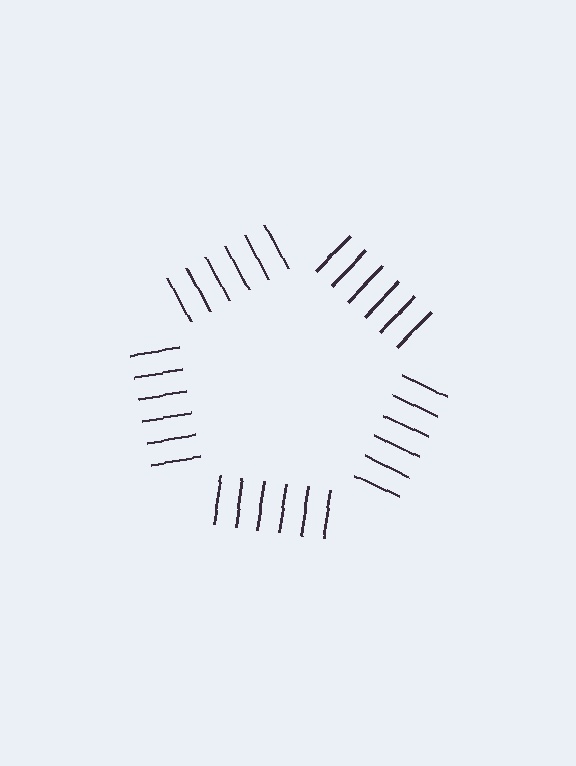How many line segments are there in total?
30 — 6 along each of the 5 edges.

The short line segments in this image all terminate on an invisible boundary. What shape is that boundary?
An illusory pentagon — the line segments terminate on its edges but no continuous stroke is drawn.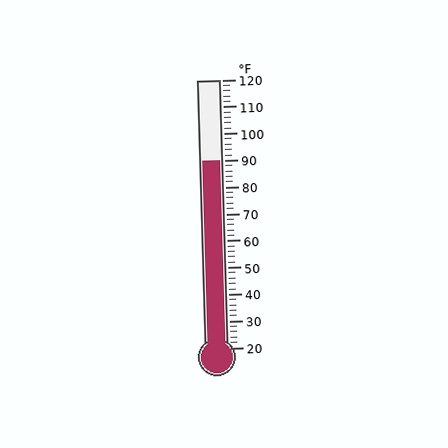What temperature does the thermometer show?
The thermometer shows approximately 90°F.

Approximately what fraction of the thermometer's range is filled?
The thermometer is filled to approximately 70% of its range.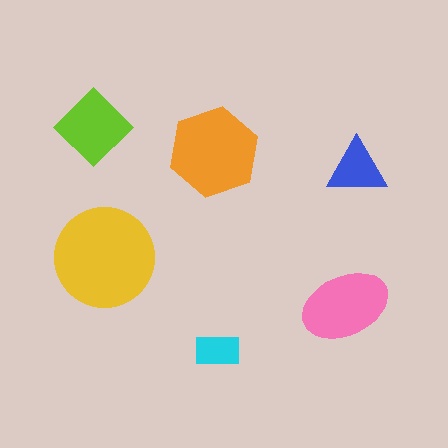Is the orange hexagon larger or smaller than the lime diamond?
Larger.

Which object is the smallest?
The cyan rectangle.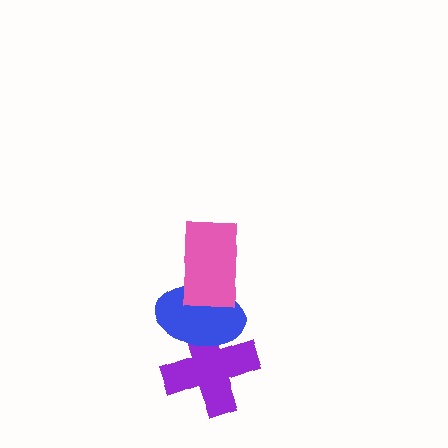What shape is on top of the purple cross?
The blue ellipse is on top of the purple cross.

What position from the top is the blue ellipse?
The blue ellipse is 2nd from the top.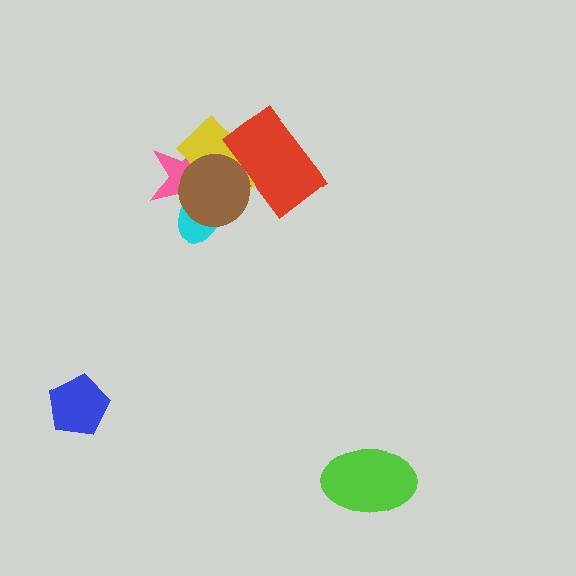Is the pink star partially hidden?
Yes, it is partially covered by another shape.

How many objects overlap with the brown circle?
4 objects overlap with the brown circle.